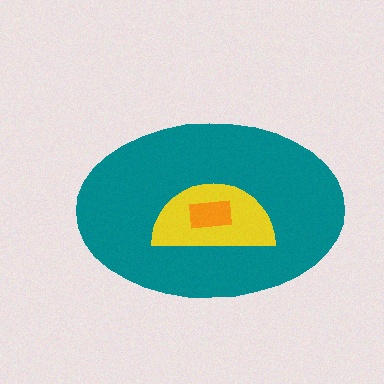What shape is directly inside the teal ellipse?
The yellow semicircle.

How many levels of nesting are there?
3.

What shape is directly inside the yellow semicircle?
The orange rectangle.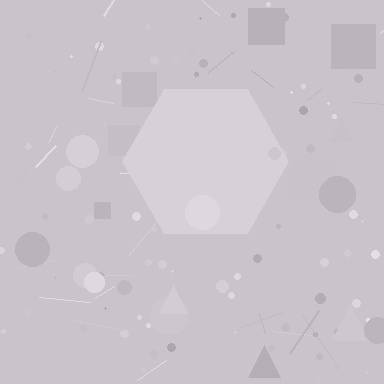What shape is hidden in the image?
A hexagon is hidden in the image.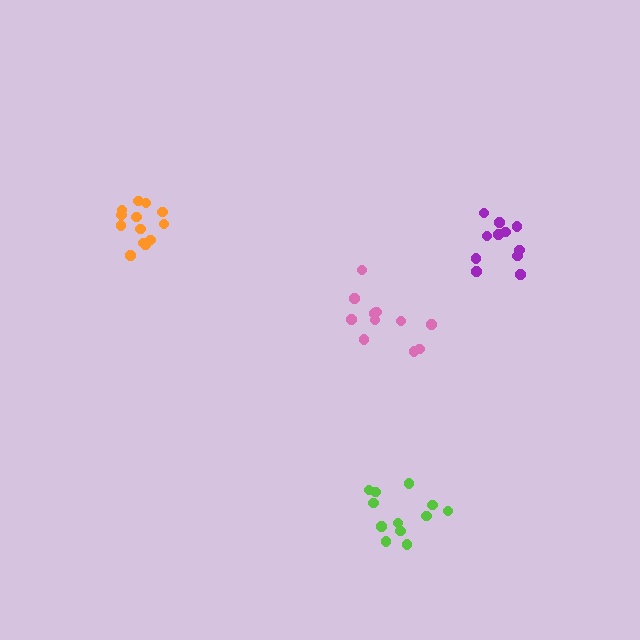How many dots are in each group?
Group 1: 11 dots, Group 2: 12 dots, Group 3: 11 dots, Group 4: 13 dots (47 total).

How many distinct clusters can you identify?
There are 4 distinct clusters.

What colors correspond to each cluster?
The clusters are colored: pink, lime, purple, orange.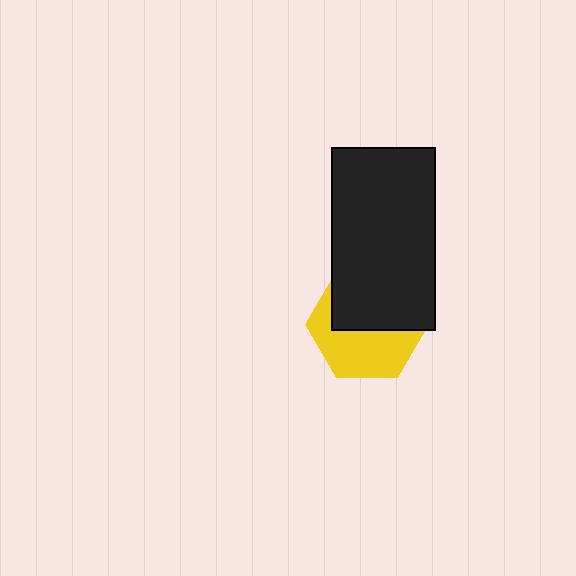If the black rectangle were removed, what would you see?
You would see the complete yellow hexagon.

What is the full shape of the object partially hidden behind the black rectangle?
The partially hidden object is a yellow hexagon.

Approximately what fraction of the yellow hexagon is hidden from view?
Roughly 51% of the yellow hexagon is hidden behind the black rectangle.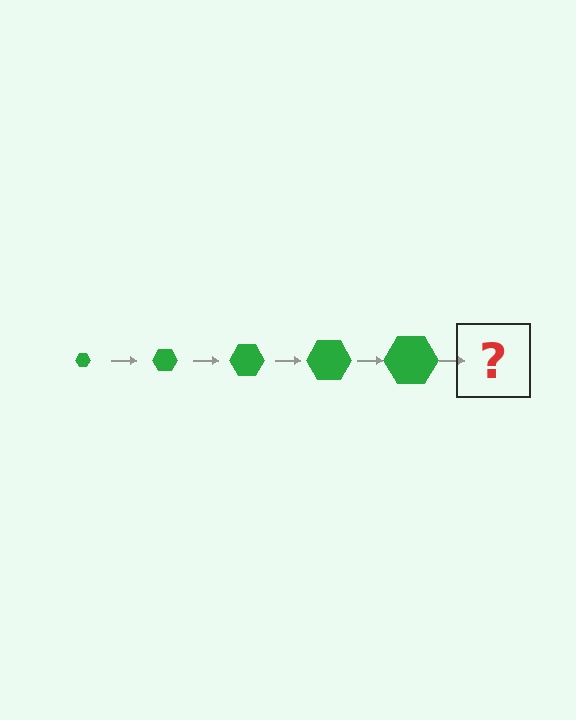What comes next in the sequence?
The next element should be a green hexagon, larger than the previous one.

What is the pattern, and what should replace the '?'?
The pattern is that the hexagon gets progressively larger each step. The '?' should be a green hexagon, larger than the previous one.